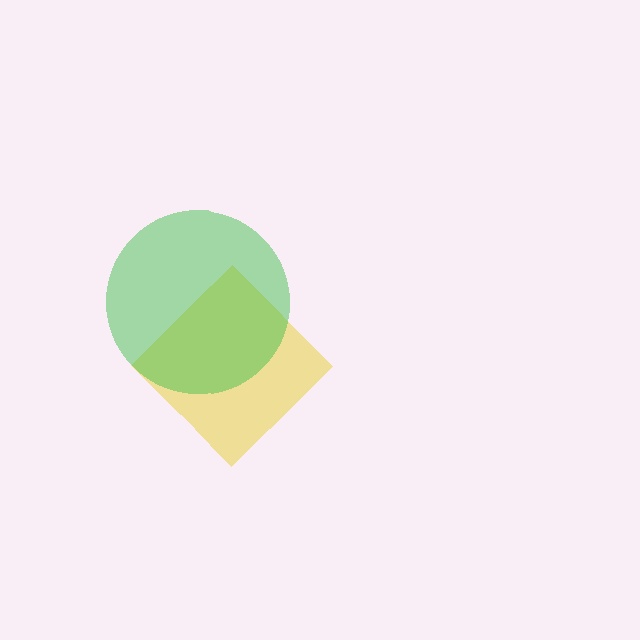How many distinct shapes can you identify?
There are 2 distinct shapes: a yellow diamond, a green circle.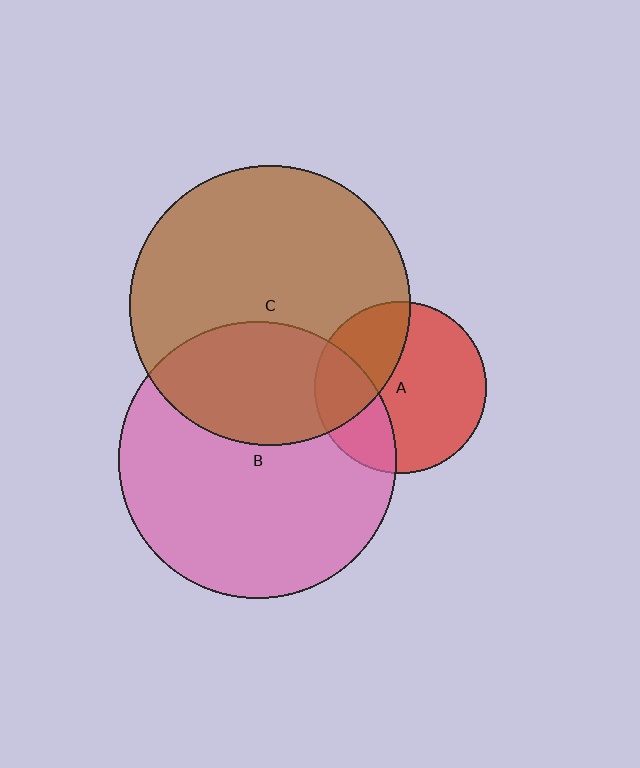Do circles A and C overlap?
Yes.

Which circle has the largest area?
Circle C (brown).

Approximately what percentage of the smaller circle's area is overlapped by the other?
Approximately 35%.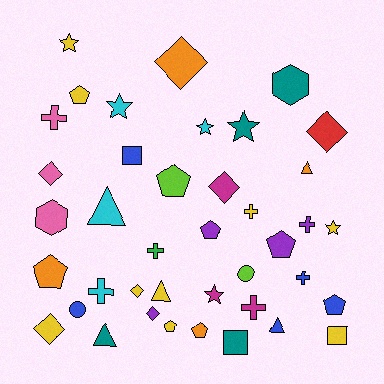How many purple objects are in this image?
There are 4 purple objects.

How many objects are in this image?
There are 40 objects.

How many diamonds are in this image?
There are 7 diamonds.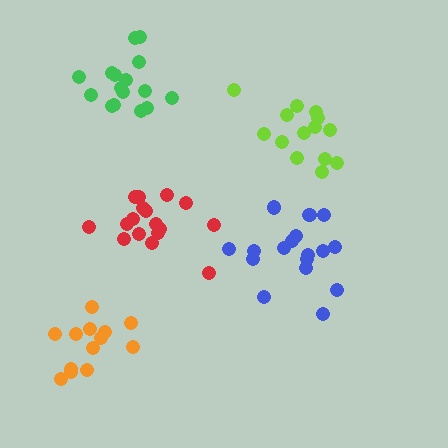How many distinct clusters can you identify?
There are 5 distinct clusters.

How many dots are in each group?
Group 1: 14 dots, Group 2: 16 dots, Group 3: 17 dots, Group 4: 13 dots, Group 5: 17 dots (77 total).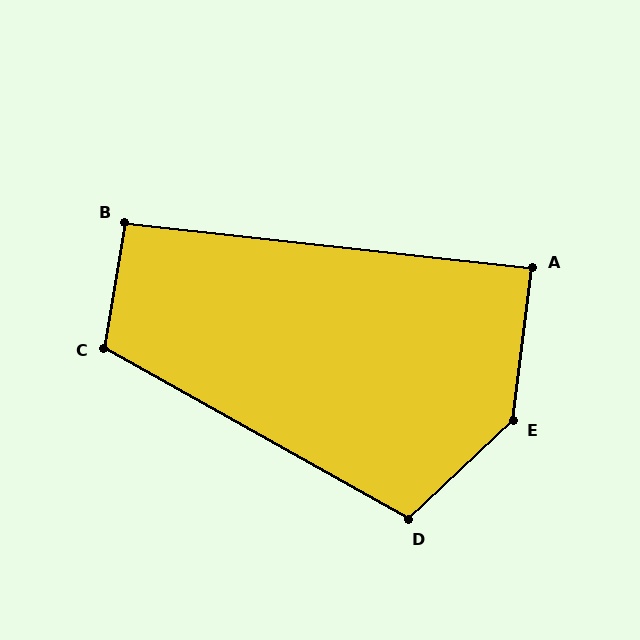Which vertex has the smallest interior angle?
A, at approximately 89 degrees.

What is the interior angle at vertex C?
Approximately 110 degrees (obtuse).